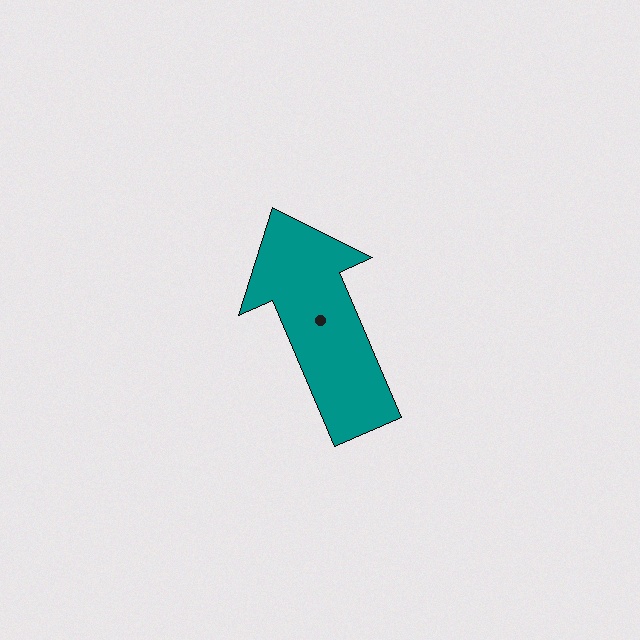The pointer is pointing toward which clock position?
Roughly 11 o'clock.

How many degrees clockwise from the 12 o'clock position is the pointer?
Approximately 337 degrees.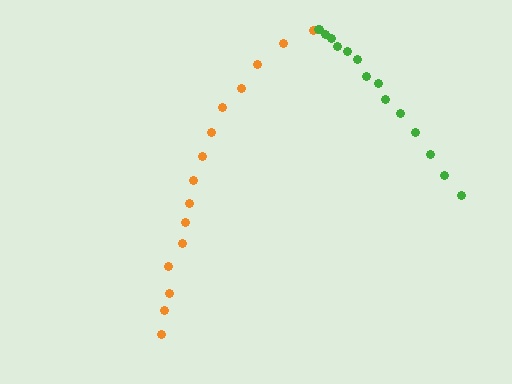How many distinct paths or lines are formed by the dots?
There are 2 distinct paths.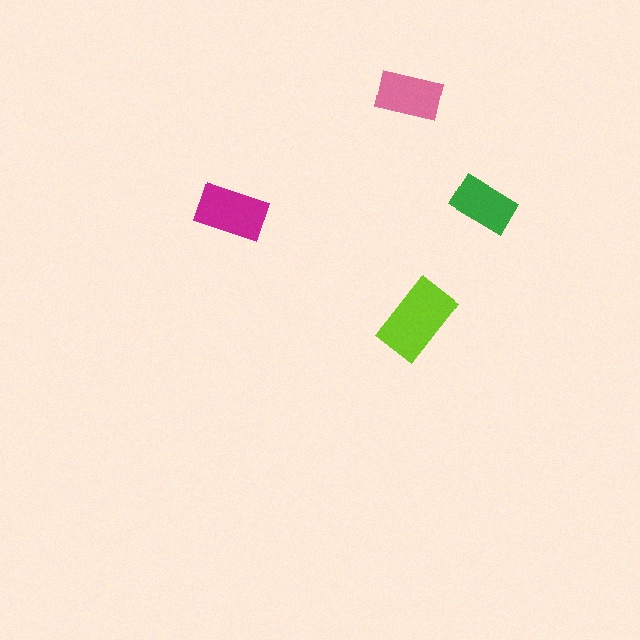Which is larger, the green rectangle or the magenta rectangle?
The magenta one.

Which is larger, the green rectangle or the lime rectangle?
The lime one.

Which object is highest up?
The pink rectangle is topmost.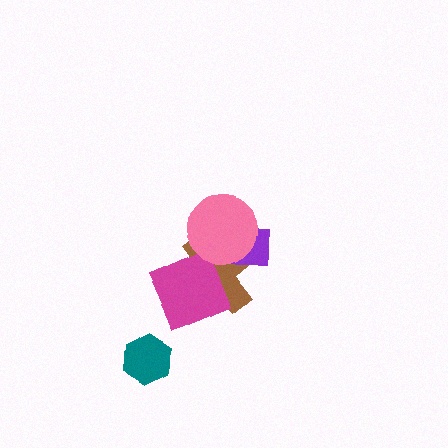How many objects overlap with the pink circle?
3 objects overlap with the pink circle.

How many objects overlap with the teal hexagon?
0 objects overlap with the teal hexagon.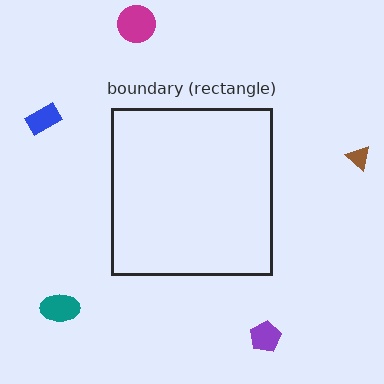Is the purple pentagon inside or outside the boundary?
Outside.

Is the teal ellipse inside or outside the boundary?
Outside.